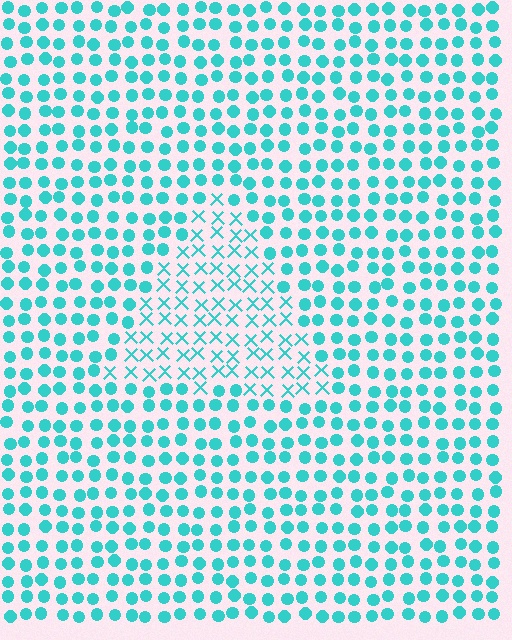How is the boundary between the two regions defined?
The boundary is defined by a change in element shape: X marks inside vs. circles outside. All elements share the same color and spacing.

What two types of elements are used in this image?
The image uses X marks inside the triangle region and circles outside it.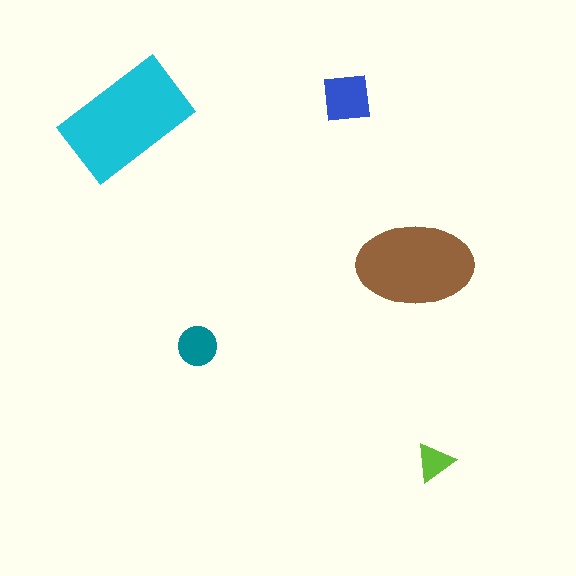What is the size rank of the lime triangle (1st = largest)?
5th.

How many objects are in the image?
There are 5 objects in the image.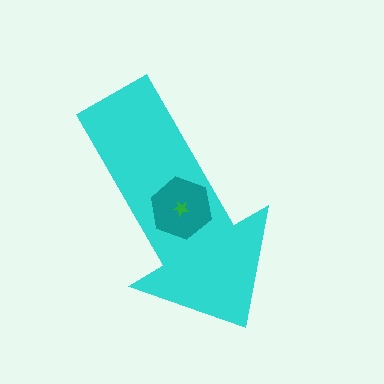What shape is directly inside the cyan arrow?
The teal hexagon.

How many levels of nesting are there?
3.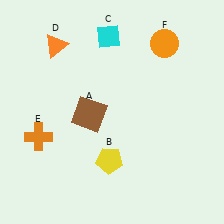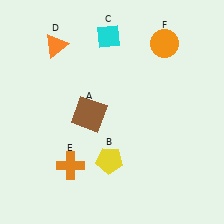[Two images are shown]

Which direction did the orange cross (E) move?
The orange cross (E) moved right.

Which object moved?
The orange cross (E) moved right.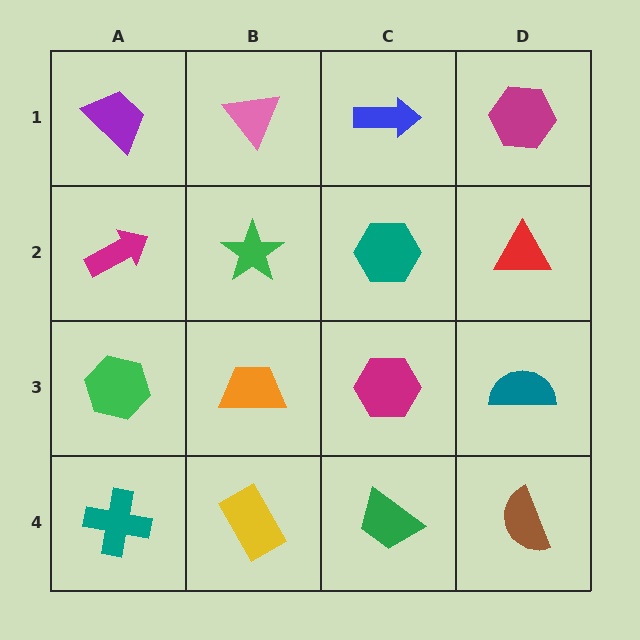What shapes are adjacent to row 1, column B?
A green star (row 2, column B), a purple trapezoid (row 1, column A), a blue arrow (row 1, column C).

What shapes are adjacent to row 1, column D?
A red triangle (row 2, column D), a blue arrow (row 1, column C).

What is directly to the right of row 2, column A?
A green star.